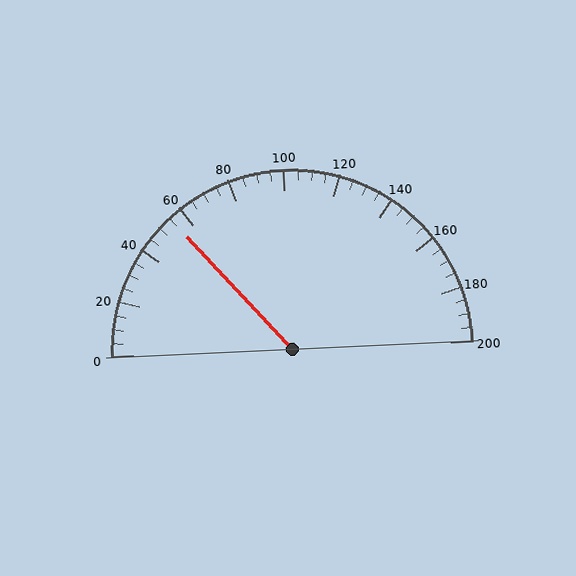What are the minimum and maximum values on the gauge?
The gauge ranges from 0 to 200.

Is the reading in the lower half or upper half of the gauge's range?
The reading is in the lower half of the range (0 to 200).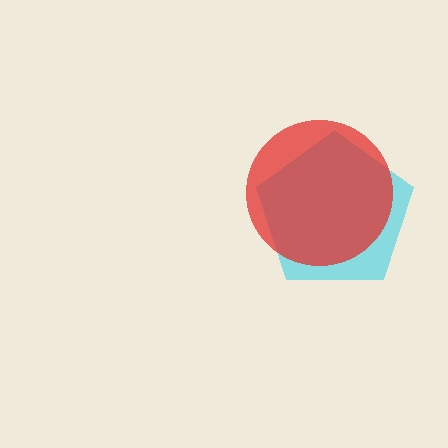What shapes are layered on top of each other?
The layered shapes are: a cyan pentagon, a red circle.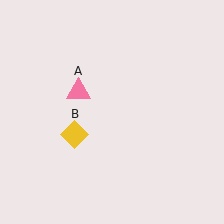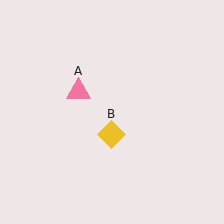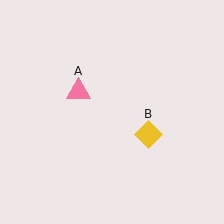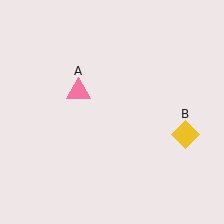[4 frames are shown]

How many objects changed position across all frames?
1 object changed position: yellow diamond (object B).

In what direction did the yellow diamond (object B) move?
The yellow diamond (object B) moved right.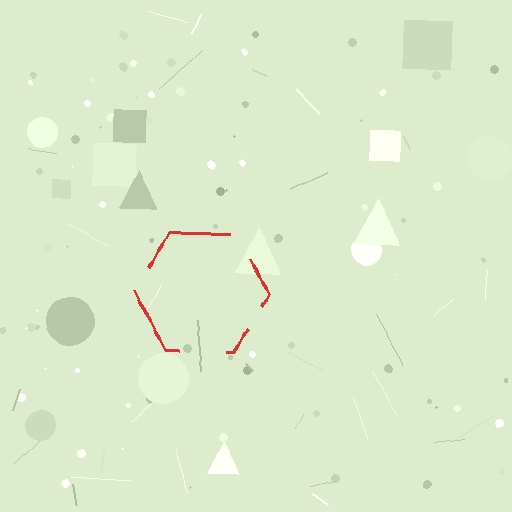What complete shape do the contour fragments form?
The contour fragments form a hexagon.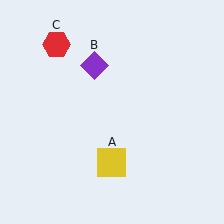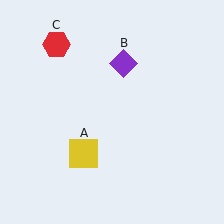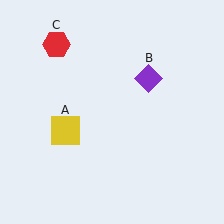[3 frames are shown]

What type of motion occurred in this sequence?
The yellow square (object A), purple diamond (object B) rotated clockwise around the center of the scene.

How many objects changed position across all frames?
2 objects changed position: yellow square (object A), purple diamond (object B).